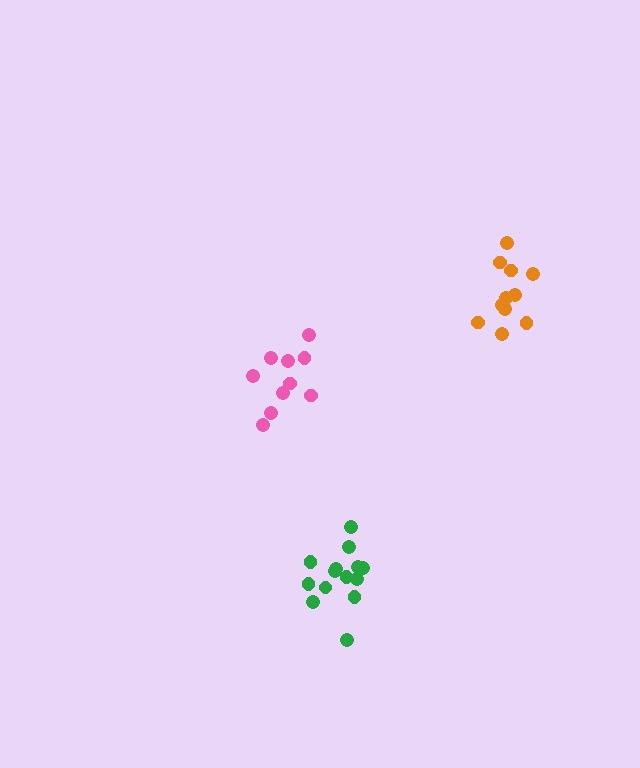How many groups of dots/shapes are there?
There are 3 groups.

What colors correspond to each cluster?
The clusters are colored: orange, pink, green.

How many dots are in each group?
Group 1: 11 dots, Group 2: 10 dots, Group 3: 14 dots (35 total).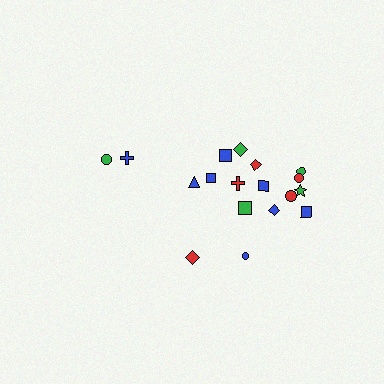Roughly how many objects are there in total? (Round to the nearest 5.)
Roughly 20 objects in total.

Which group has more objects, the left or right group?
The right group.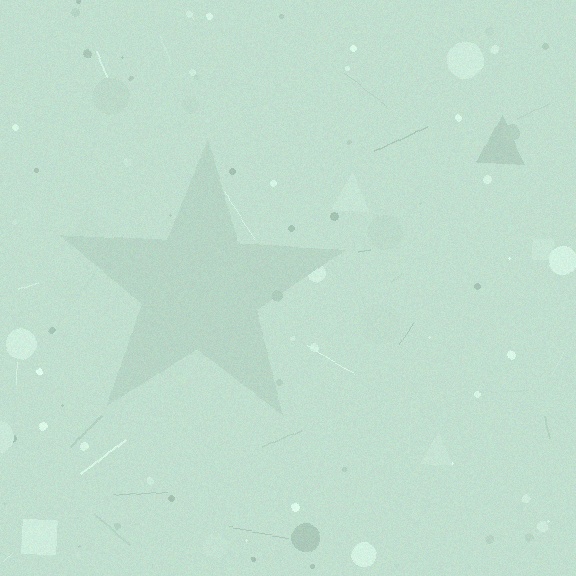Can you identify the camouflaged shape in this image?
The camouflaged shape is a star.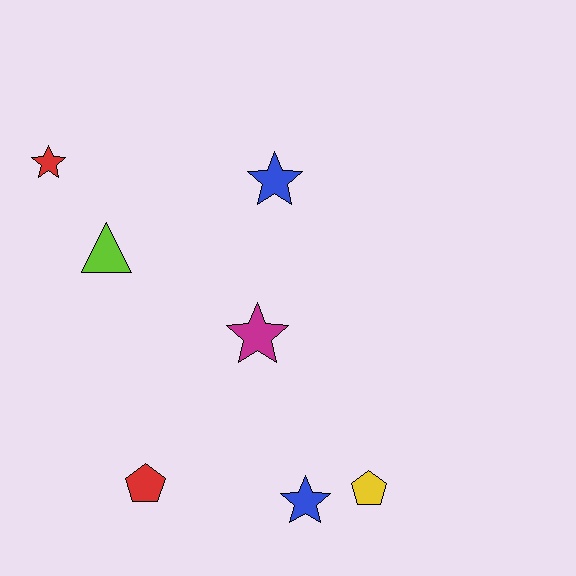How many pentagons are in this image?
There are 2 pentagons.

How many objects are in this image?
There are 7 objects.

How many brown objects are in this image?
There are no brown objects.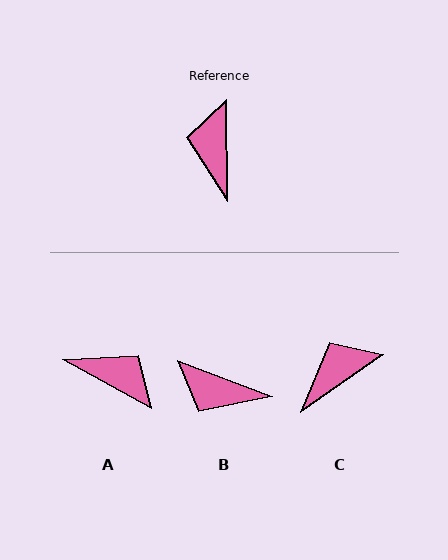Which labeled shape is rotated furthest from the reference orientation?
A, about 119 degrees away.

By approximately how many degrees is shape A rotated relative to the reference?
Approximately 119 degrees clockwise.